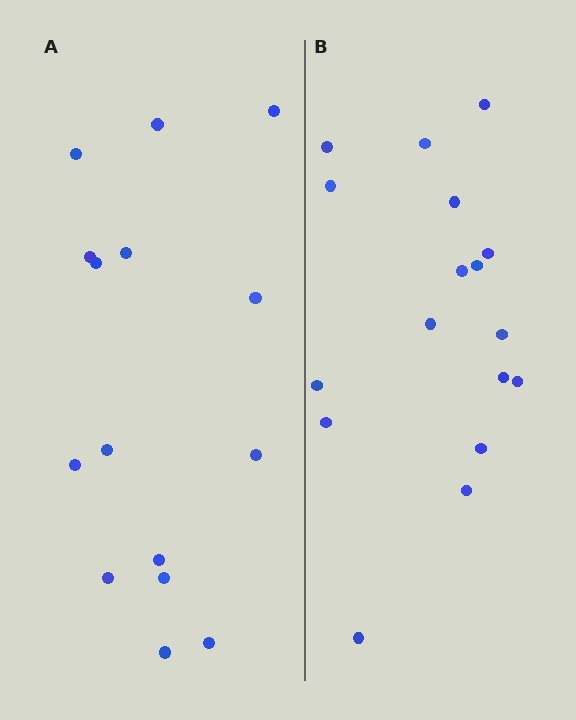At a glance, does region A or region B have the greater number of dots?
Region B (the right region) has more dots.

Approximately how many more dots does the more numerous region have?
Region B has just a few more — roughly 2 or 3 more dots than region A.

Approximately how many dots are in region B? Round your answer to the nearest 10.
About 20 dots. (The exact count is 17, which rounds to 20.)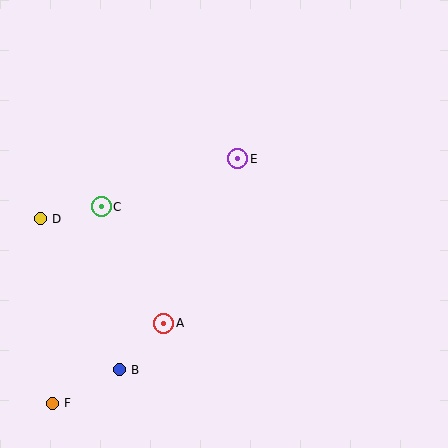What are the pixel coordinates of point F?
Point F is at (52, 403).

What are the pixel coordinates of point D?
Point D is at (40, 219).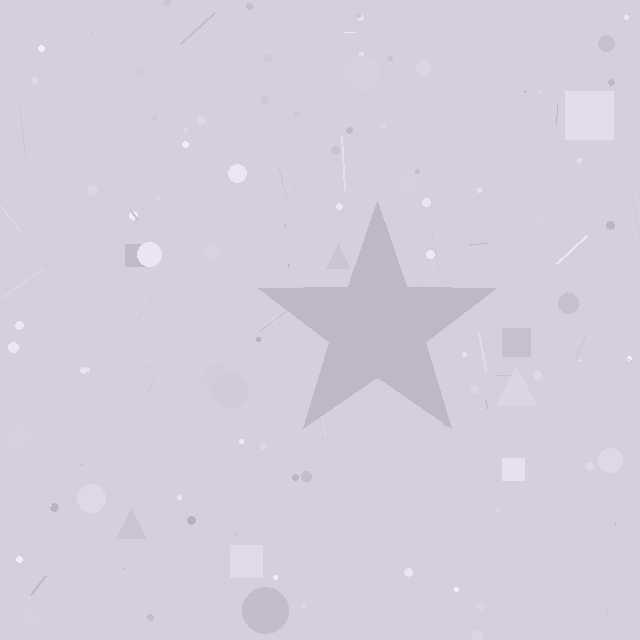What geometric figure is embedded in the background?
A star is embedded in the background.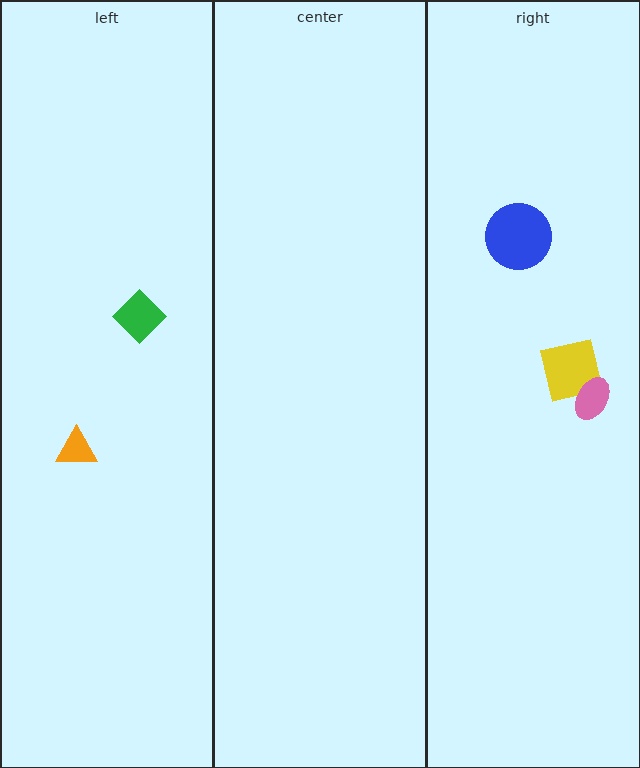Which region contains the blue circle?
The right region.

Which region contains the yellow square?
The right region.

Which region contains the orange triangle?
The left region.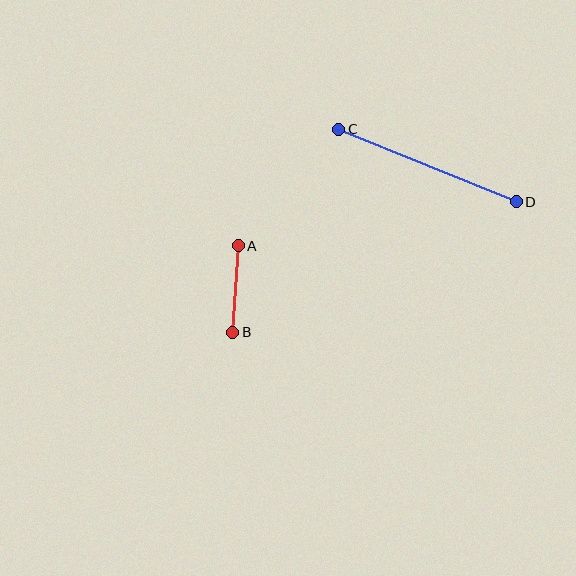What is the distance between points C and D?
The distance is approximately 192 pixels.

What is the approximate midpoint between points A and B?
The midpoint is at approximately (236, 289) pixels.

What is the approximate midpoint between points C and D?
The midpoint is at approximately (428, 165) pixels.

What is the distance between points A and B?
The distance is approximately 86 pixels.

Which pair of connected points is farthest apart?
Points C and D are farthest apart.